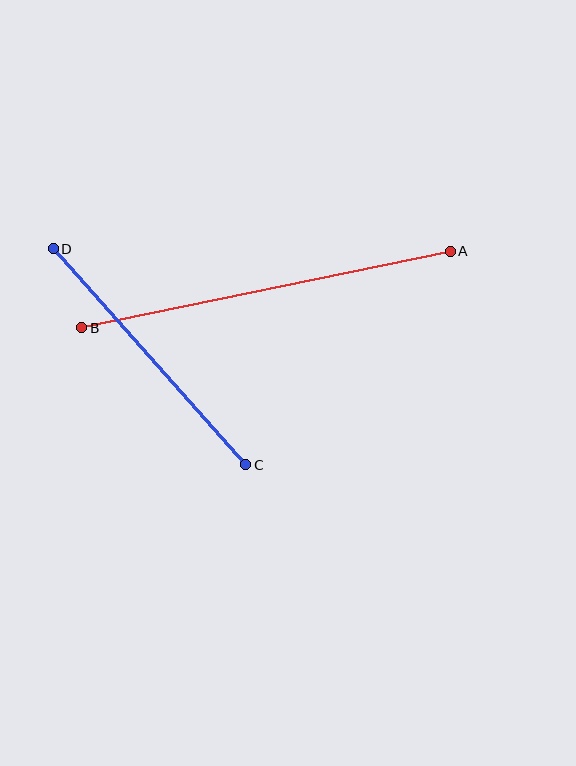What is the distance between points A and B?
The distance is approximately 376 pixels.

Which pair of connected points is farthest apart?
Points A and B are farthest apart.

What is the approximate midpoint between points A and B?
The midpoint is at approximately (266, 290) pixels.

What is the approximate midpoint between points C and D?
The midpoint is at approximately (150, 357) pixels.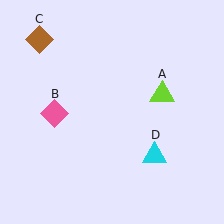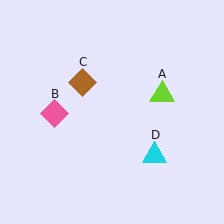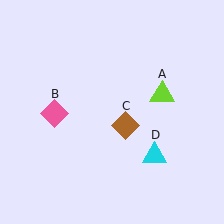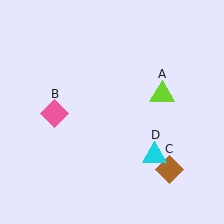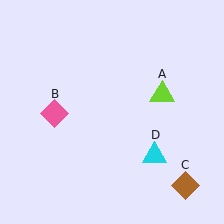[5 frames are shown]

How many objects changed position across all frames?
1 object changed position: brown diamond (object C).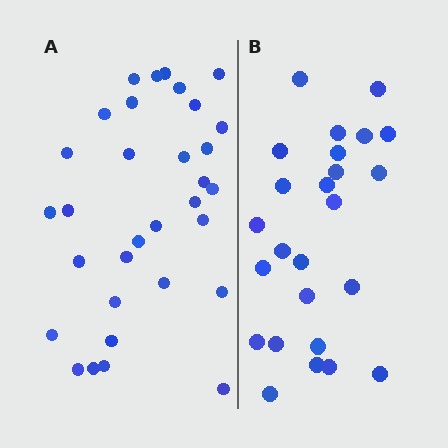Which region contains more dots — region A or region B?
Region A (the left region) has more dots.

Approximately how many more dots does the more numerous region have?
Region A has roughly 8 or so more dots than region B.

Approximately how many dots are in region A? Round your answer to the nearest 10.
About 30 dots. (The exact count is 32, which rounds to 30.)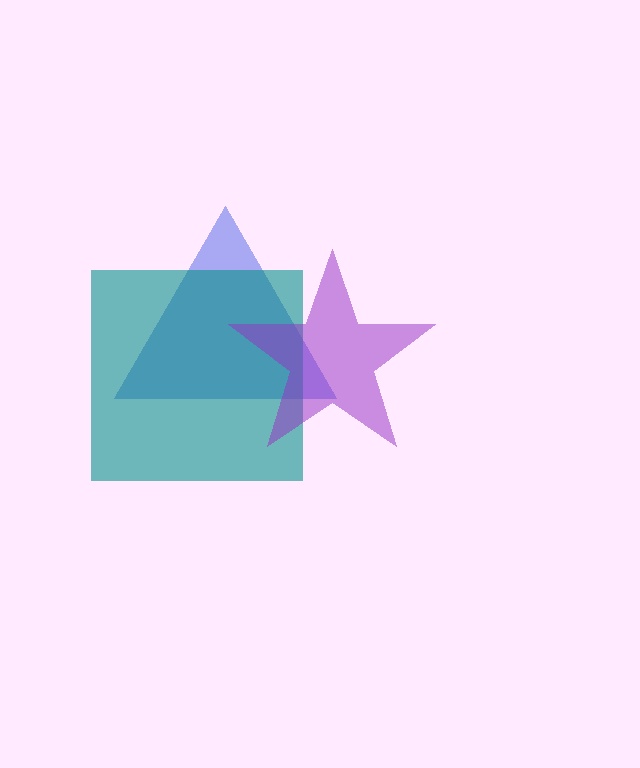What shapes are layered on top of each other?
The layered shapes are: a blue triangle, a teal square, a purple star.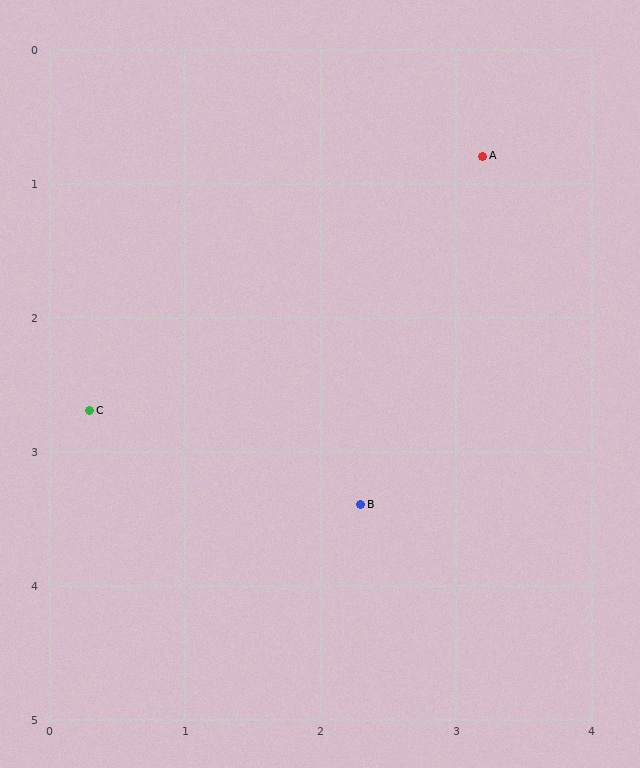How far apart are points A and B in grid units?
Points A and B are about 2.8 grid units apart.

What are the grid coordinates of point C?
Point C is at approximately (0.3, 2.7).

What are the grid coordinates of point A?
Point A is at approximately (3.2, 0.8).